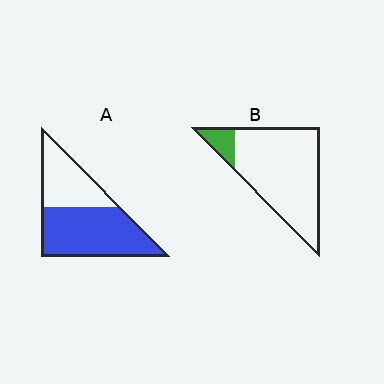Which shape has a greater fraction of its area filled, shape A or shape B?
Shape A.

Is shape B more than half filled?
No.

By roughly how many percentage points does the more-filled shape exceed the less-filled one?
By roughly 50 percentage points (A over B).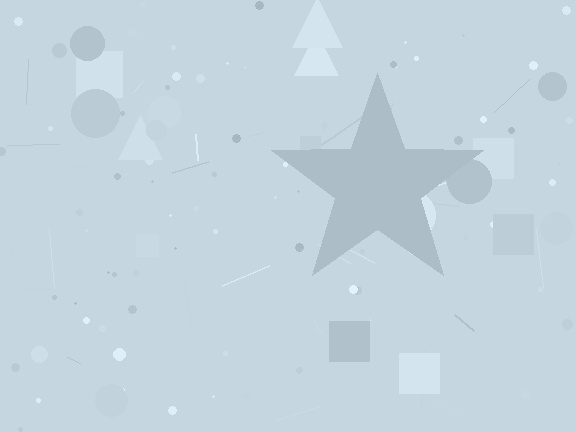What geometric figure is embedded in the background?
A star is embedded in the background.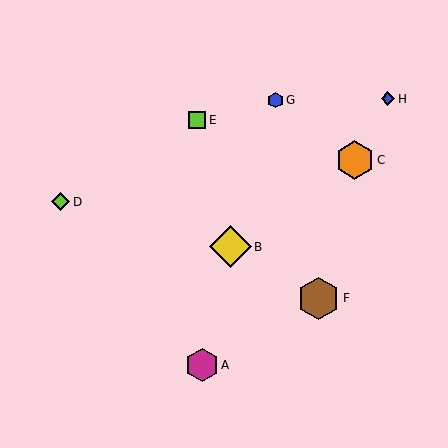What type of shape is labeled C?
Shape C is an orange hexagon.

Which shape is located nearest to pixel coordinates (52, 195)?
The lime diamond (labeled D) at (60, 202) is nearest to that location.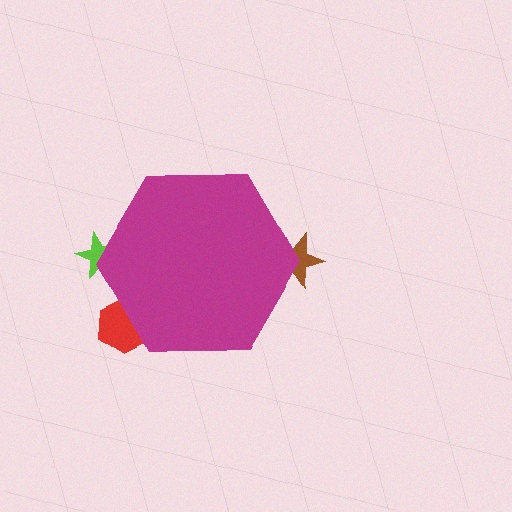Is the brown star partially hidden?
Yes, the brown star is partially hidden behind the magenta hexagon.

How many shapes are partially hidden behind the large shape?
3 shapes are partially hidden.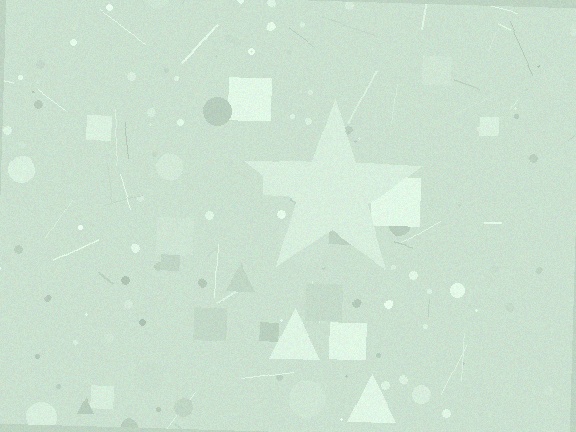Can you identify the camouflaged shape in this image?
The camouflaged shape is a star.